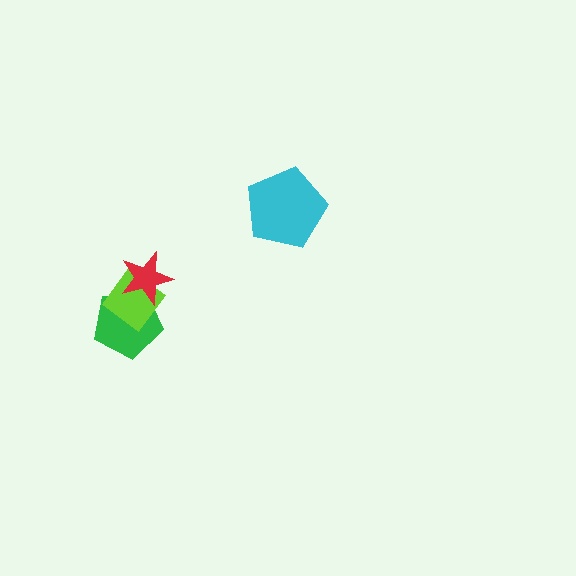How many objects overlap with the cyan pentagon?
0 objects overlap with the cyan pentagon.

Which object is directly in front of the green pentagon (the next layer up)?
The lime diamond is directly in front of the green pentagon.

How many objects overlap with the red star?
2 objects overlap with the red star.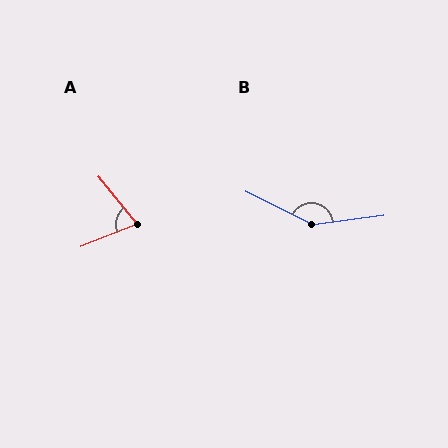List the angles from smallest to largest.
A (73°), B (146°).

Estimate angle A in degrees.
Approximately 73 degrees.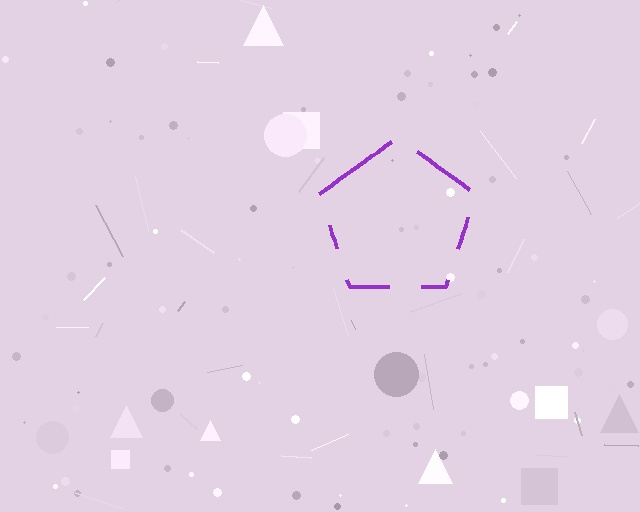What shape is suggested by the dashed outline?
The dashed outline suggests a pentagon.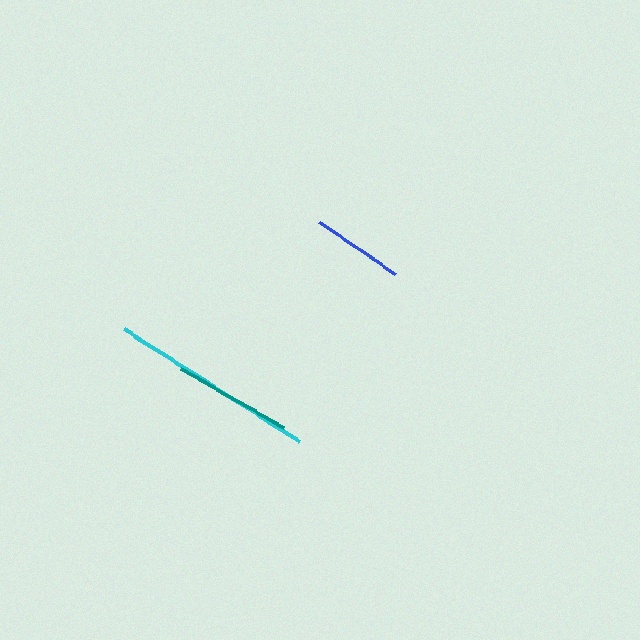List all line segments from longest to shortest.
From longest to shortest: cyan, teal, blue.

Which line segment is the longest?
The cyan line is the longest at approximately 208 pixels.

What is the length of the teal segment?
The teal segment is approximately 119 pixels long.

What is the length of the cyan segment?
The cyan segment is approximately 208 pixels long.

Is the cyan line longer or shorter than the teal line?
The cyan line is longer than the teal line.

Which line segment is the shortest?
The blue line is the shortest at approximately 92 pixels.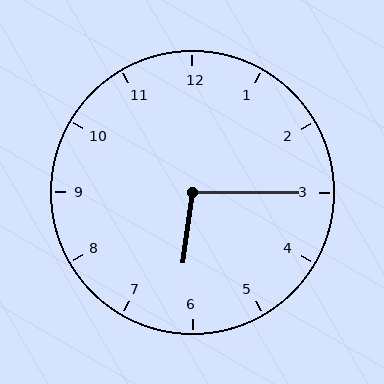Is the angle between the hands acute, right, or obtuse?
It is obtuse.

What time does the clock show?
6:15.